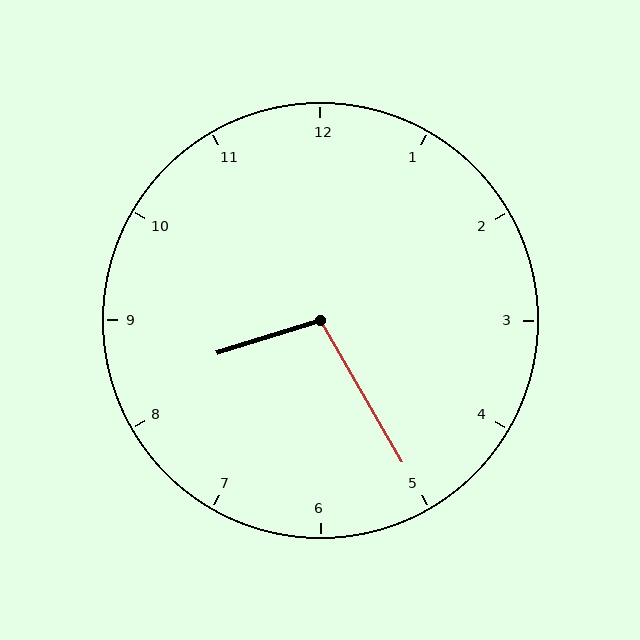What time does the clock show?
8:25.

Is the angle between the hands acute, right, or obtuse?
It is obtuse.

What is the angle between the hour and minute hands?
Approximately 102 degrees.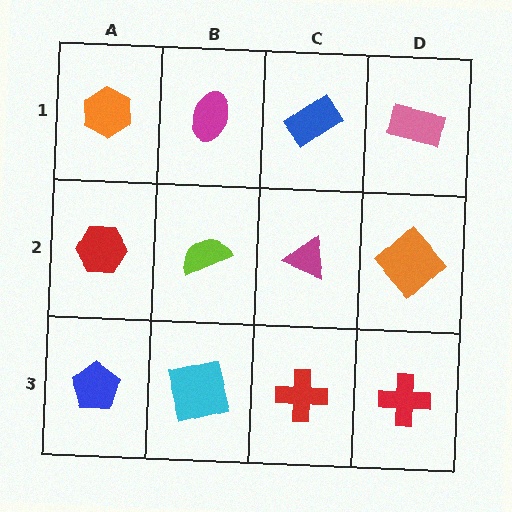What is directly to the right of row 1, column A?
A magenta ellipse.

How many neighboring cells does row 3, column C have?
3.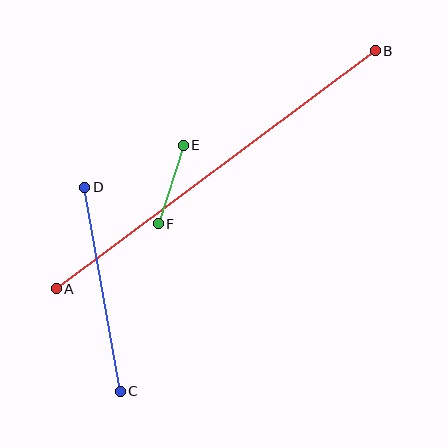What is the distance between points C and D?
The distance is approximately 207 pixels.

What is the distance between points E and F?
The distance is approximately 82 pixels.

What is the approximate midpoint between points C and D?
The midpoint is at approximately (102, 289) pixels.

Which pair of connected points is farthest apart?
Points A and B are farthest apart.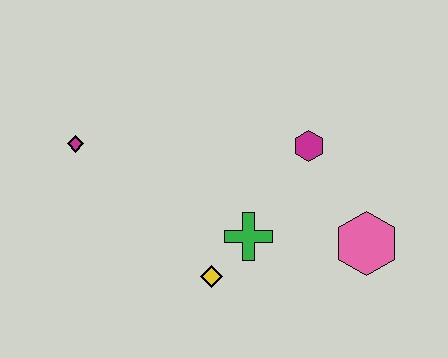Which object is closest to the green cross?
The yellow diamond is closest to the green cross.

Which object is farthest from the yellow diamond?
The magenta diamond is farthest from the yellow diamond.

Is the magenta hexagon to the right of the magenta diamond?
Yes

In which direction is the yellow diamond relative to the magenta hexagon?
The yellow diamond is below the magenta hexagon.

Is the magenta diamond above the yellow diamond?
Yes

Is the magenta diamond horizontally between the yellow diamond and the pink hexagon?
No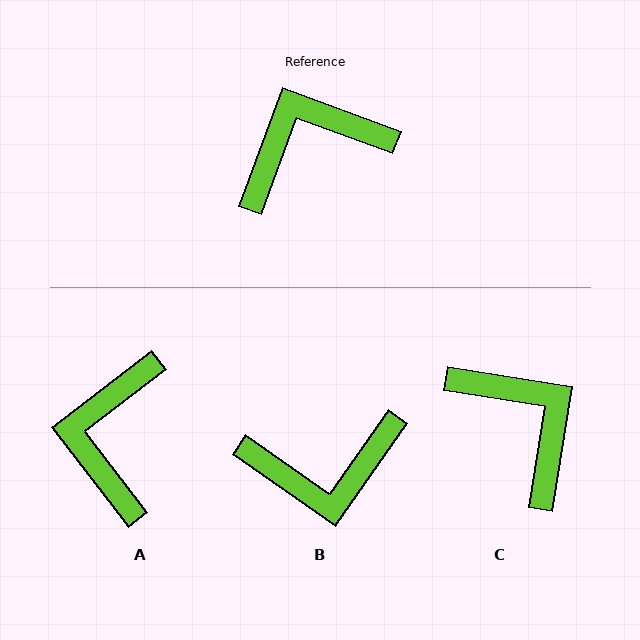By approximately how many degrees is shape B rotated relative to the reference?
Approximately 165 degrees counter-clockwise.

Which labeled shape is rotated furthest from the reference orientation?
B, about 165 degrees away.